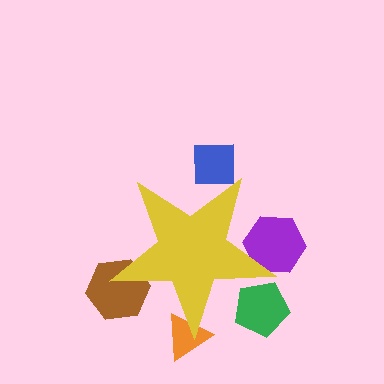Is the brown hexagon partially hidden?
Yes, the brown hexagon is partially hidden behind the yellow star.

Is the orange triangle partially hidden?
Yes, the orange triangle is partially hidden behind the yellow star.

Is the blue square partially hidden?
Yes, the blue square is partially hidden behind the yellow star.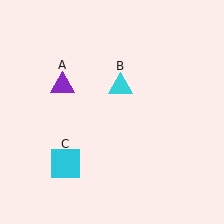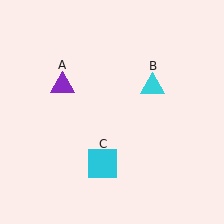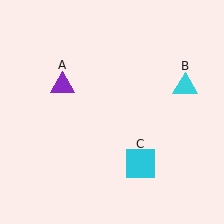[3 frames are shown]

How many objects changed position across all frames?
2 objects changed position: cyan triangle (object B), cyan square (object C).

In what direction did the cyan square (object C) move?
The cyan square (object C) moved right.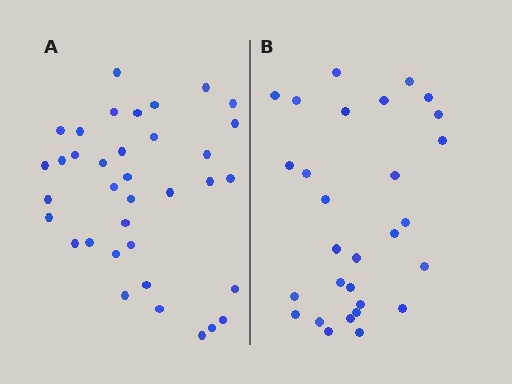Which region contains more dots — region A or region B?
Region A (the left region) has more dots.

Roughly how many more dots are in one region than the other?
Region A has roughly 8 or so more dots than region B.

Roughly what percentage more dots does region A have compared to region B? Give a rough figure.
About 25% more.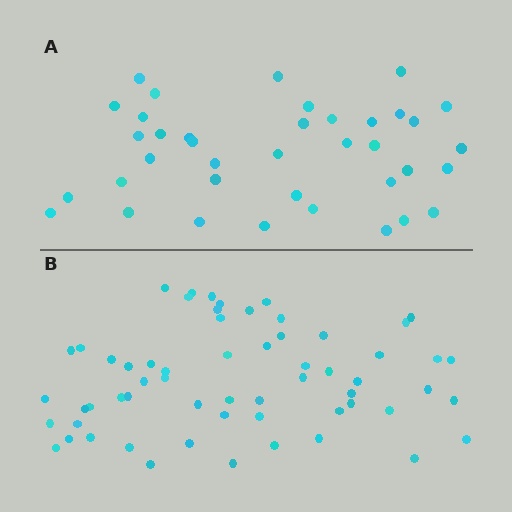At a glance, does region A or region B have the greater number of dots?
Region B (the bottom region) has more dots.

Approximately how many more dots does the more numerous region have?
Region B has approximately 20 more dots than region A.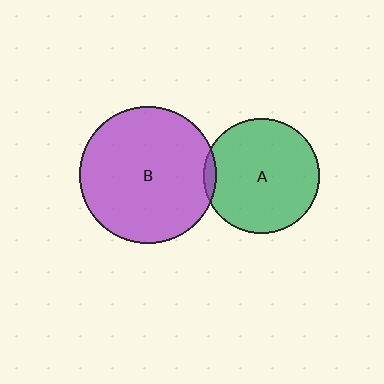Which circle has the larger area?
Circle B (purple).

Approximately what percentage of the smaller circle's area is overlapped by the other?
Approximately 5%.